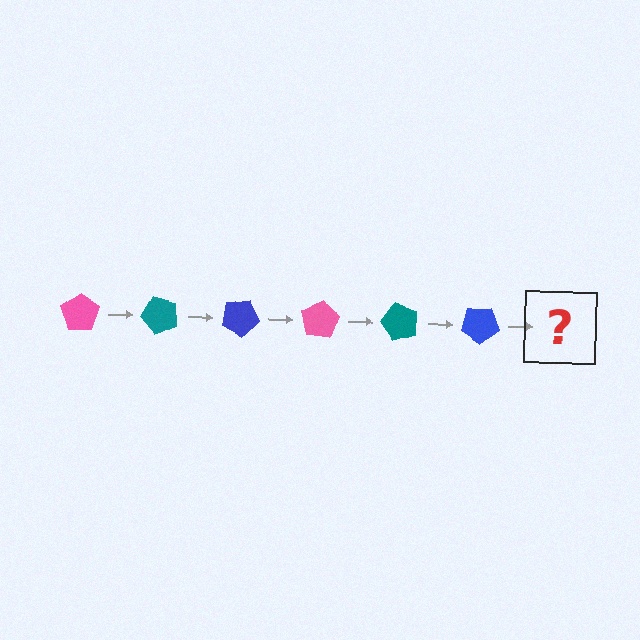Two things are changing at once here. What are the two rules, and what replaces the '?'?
The two rules are that it rotates 50 degrees each step and the color cycles through pink, teal, and blue. The '?' should be a pink pentagon, rotated 300 degrees from the start.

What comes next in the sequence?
The next element should be a pink pentagon, rotated 300 degrees from the start.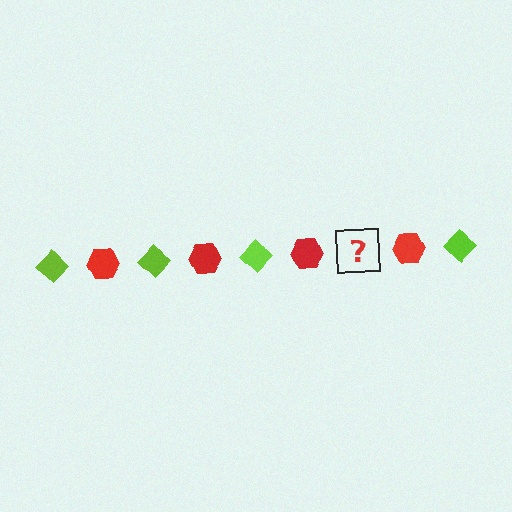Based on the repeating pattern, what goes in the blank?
The blank should be a lime diamond.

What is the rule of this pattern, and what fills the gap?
The rule is that the pattern alternates between lime diamond and red hexagon. The gap should be filled with a lime diamond.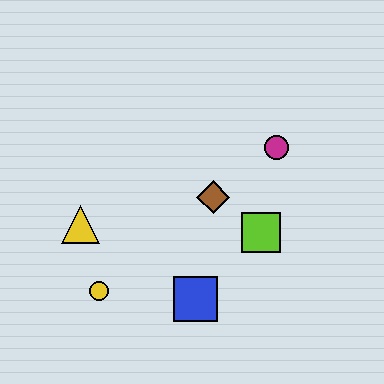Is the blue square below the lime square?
Yes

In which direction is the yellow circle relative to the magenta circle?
The yellow circle is to the left of the magenta circle.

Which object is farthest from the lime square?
The yellow triangle is farthest from the lime square.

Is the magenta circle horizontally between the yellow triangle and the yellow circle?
No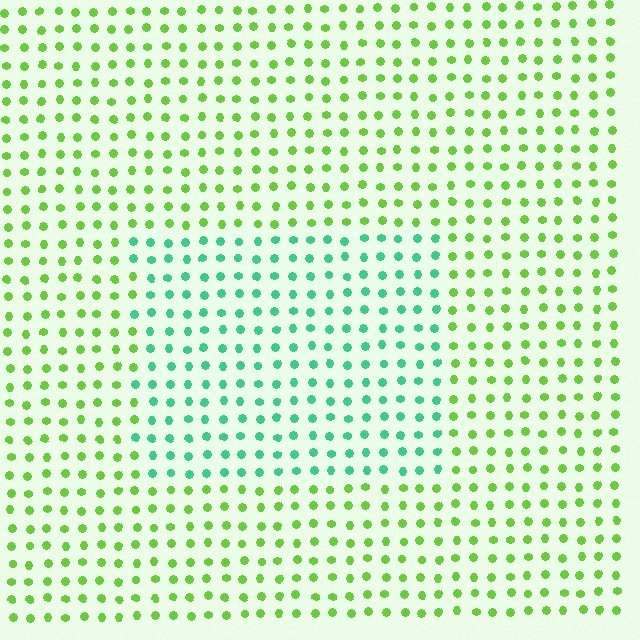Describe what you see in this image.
The image is filled with small lime elements in a uniform arrangement. A rectangle-shaped region is visible where the elements are tinted to a slightly different hue, forming a subtle color boundary.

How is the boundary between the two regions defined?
The boundary is defined purely by a slight shift in hue (about 51 degrees). Spacing, size, and orientation are identical on both sides.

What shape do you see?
I see a rectangle.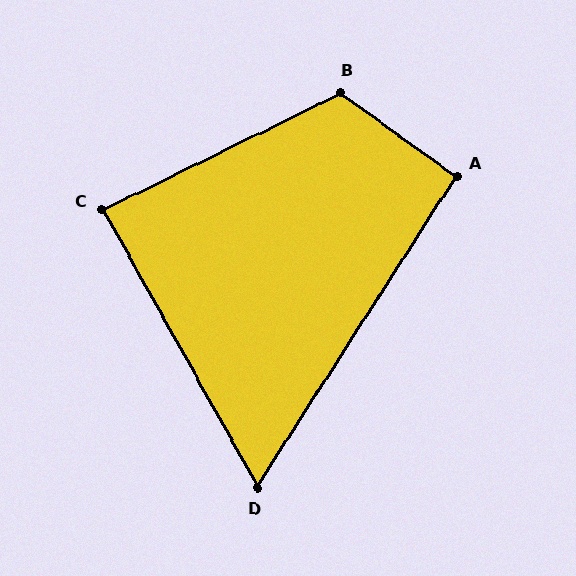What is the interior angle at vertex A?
Approximately 93 degrees (approximately right).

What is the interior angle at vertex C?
Approximately 87 degrees (approximately right).